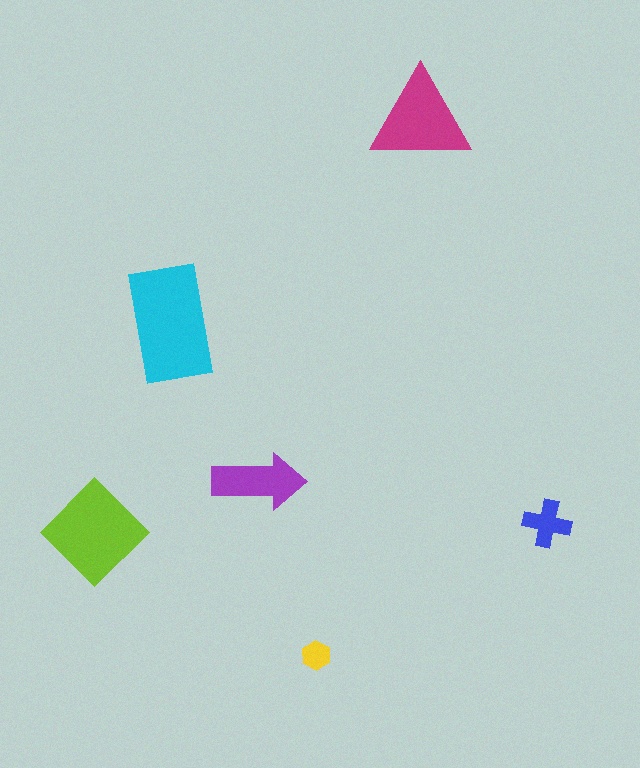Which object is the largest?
The cyan rectangle.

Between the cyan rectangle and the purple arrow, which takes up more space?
The cyan rectangle.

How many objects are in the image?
There are 6 objects in the image.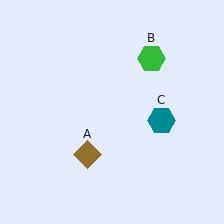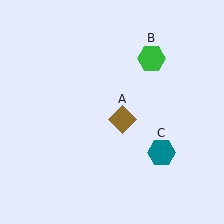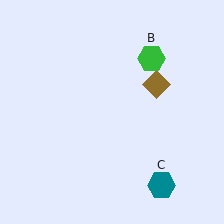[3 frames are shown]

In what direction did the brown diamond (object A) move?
The brown diamond (object A) moved up and to the right.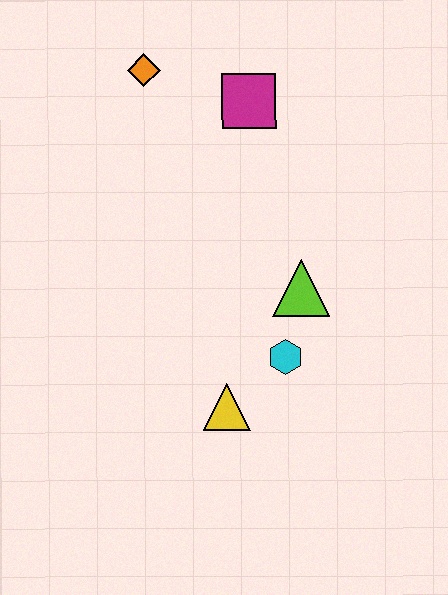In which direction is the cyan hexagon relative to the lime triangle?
The cyan hexagon is below the lime triangle.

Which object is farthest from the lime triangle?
The orange diamond is farthest from the lime triangle.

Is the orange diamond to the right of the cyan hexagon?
No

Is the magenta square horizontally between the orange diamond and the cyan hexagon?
Yes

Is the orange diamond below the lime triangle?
No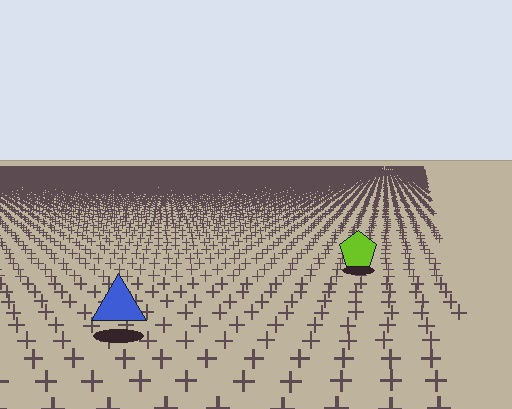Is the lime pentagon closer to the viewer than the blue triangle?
No. The blue triangle is closer — you can tell from the texture gradient: the ground texture is coarser near it.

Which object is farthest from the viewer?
The lime pentagon is farthest from the viewer. It appears smaller and the ground texture around it is denser.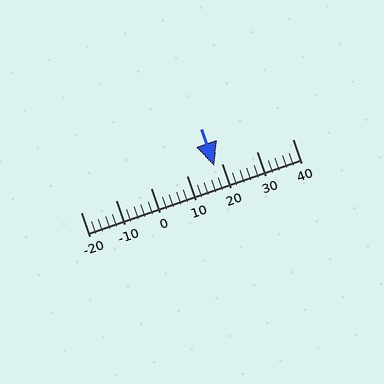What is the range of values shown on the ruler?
The ruler shows values from -20 to 40.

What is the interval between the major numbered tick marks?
The major tick marks are spaced 10 units apart.